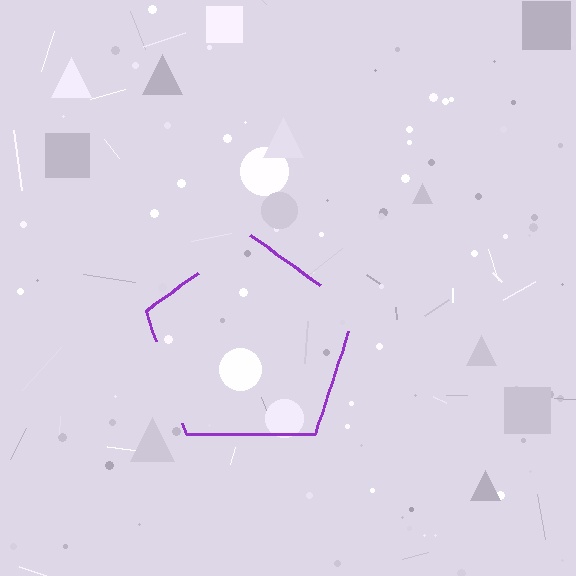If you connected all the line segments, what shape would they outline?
They would outline a pentagon.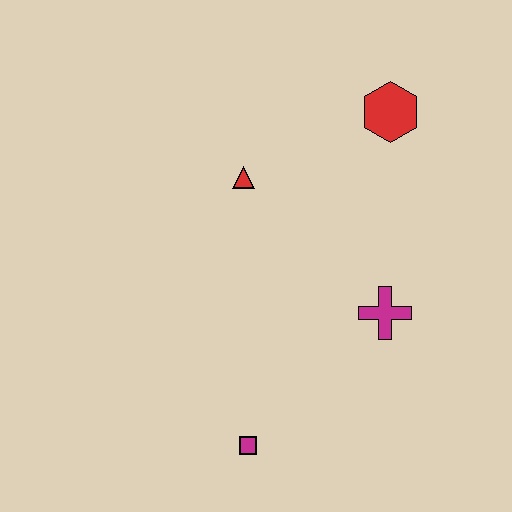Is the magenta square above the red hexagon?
No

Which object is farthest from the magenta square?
The red hexagon is farthest from the magenta square.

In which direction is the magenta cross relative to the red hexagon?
The magenta cross is below the red hexagon.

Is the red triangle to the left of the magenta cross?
Yes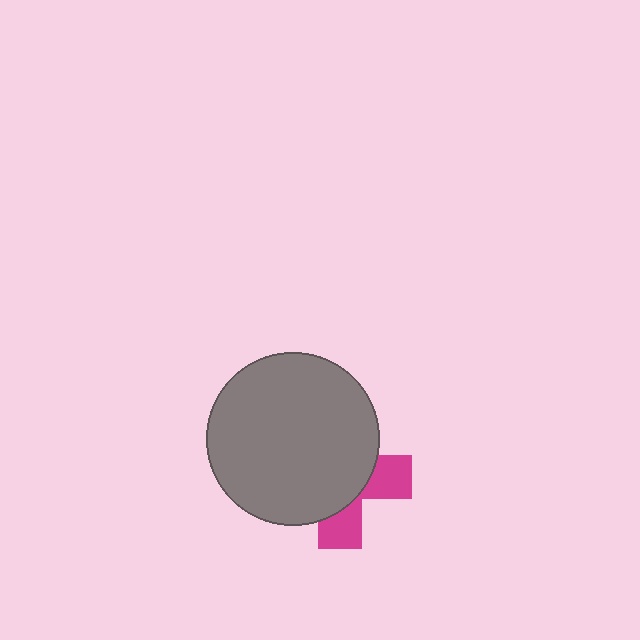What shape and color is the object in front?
The object in front is a gray circle.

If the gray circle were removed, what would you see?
You would see the complete magenta cross.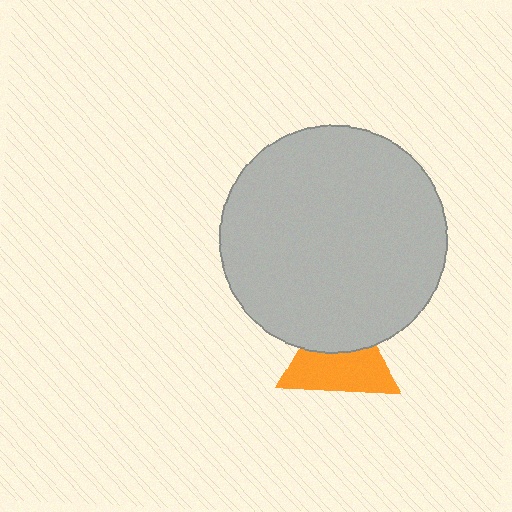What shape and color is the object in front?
The object in front is a light gray circle.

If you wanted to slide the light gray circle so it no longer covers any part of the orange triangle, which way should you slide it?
Slide it up — that is the most direct way to separate the two shapes.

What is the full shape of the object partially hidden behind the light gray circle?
The partially hidden object is an orange triangle.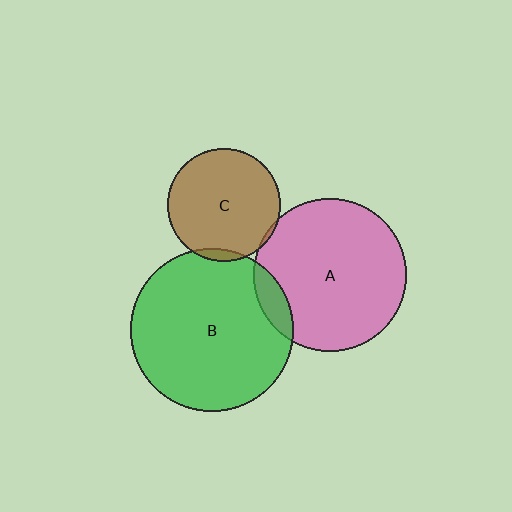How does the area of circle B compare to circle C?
Approximately 2.1 times.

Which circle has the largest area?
Circle B (green).